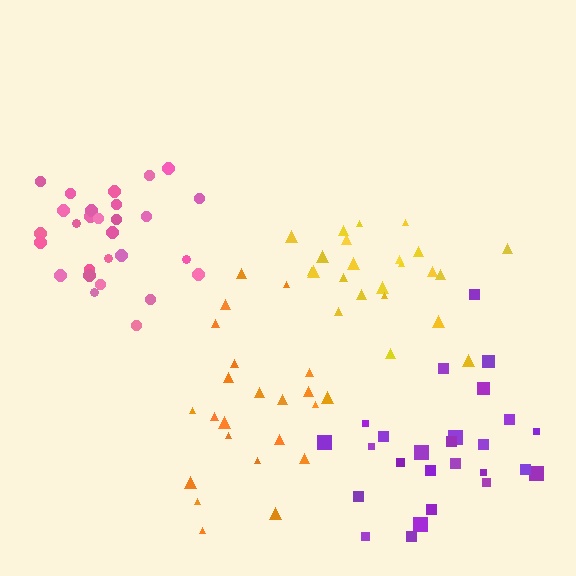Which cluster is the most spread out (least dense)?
Purple.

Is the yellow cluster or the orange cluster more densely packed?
Yellow.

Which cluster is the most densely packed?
Yellow.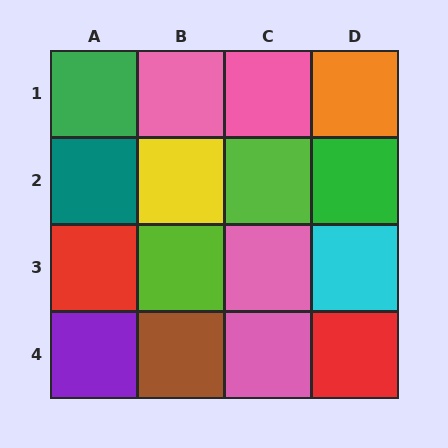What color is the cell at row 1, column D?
Orange.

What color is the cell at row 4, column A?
Purple.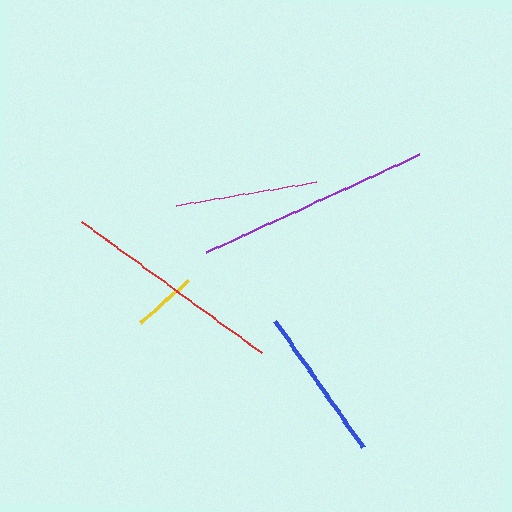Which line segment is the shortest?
The yellow line is the shortest at approximately 63 pixels.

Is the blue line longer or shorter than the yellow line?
The blue line is longer than the yellow line.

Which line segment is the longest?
The purple line is the longest at approximately 234 pixels.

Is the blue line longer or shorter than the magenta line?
The blue line is longer than the magenta line.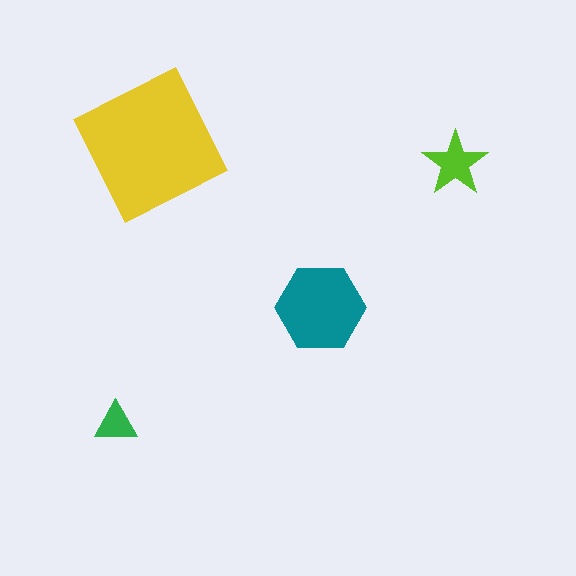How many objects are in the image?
There are 4 objects in the image.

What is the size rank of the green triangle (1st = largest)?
4th.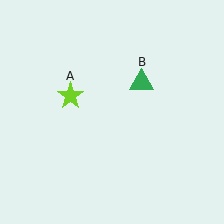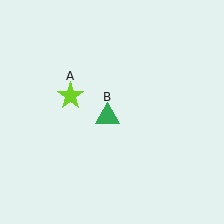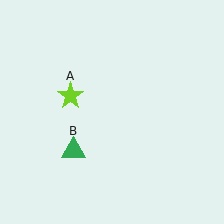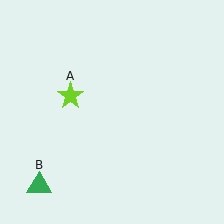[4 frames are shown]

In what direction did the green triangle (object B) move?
The green triangle (object B) moved down and to the left.